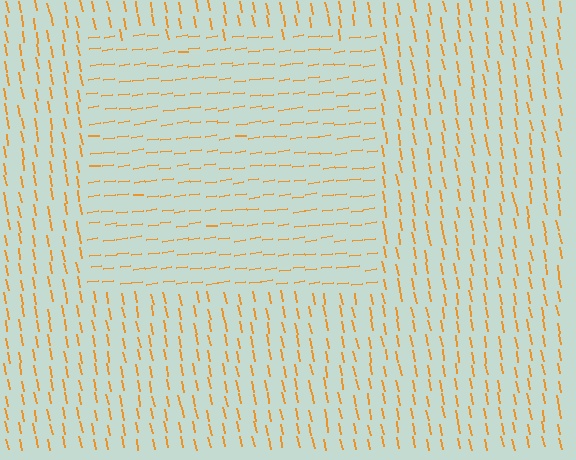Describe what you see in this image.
The image is filled with small orange line segments. A rectangle region in the image has lines oriented differently from the surrounding lines, creating a visible texture boundary.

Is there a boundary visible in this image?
Yes, there is a texture boundary formed by a change in line orientation.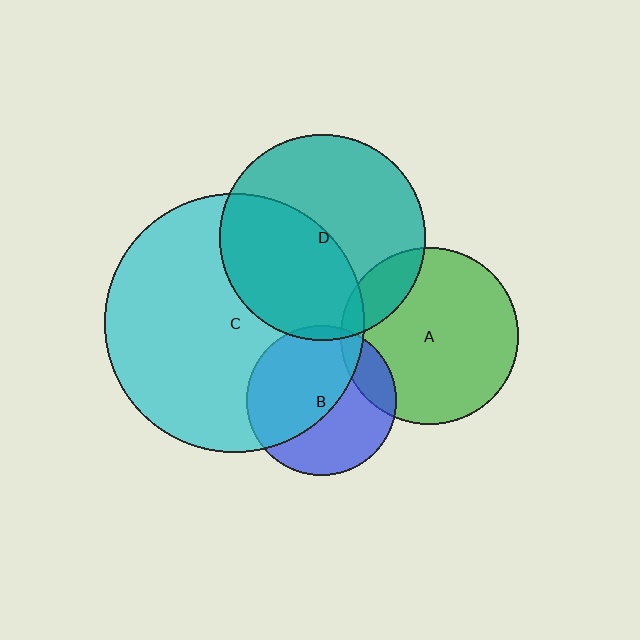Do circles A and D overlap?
Yes.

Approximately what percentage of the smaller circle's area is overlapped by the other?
Approximately 15%.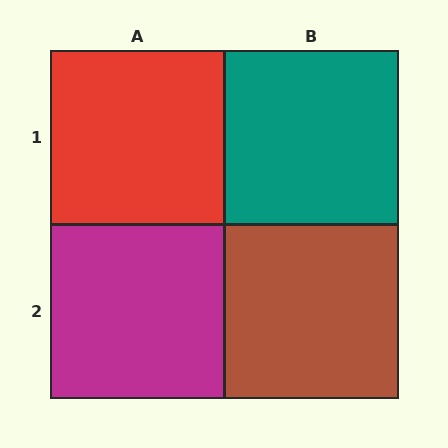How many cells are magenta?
1 cell is magenta.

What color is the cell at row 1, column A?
Red.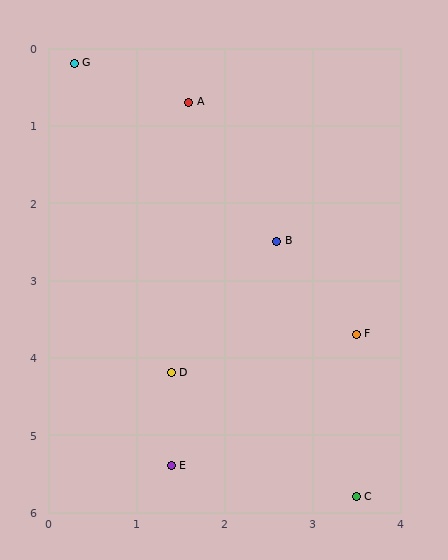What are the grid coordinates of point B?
Point B is at approximately (2.6, 2.5).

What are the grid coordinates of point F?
Point F is at approximately (3.5, 3.7).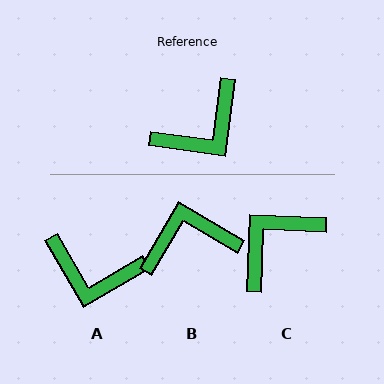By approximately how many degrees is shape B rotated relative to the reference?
Approximately 157 degrees counter-clockwise.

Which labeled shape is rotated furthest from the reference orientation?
C, about 175 degrees away.